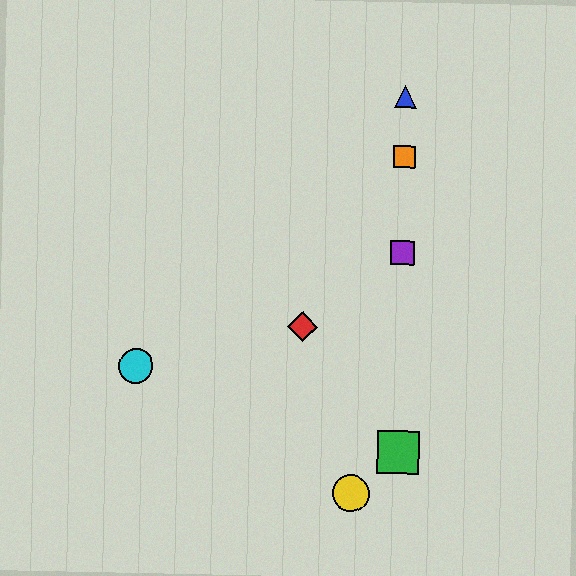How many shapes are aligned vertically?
4 shapes (the blue triangle, the green square, the purple square, the orange square) are aligned vertically.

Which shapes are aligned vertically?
The blue triangle, the green square, the purple square, the orange square are aligned vertically.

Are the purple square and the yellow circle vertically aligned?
No, the purple square is at x≈402 and the yellow circle is at x≈350.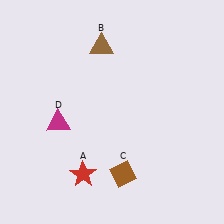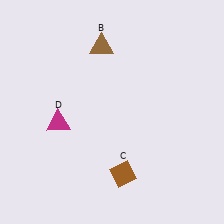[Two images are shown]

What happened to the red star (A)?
The red star (A) was removed in Image 2. It was in the bottom-left area of Image 1.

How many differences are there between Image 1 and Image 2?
There is 1 difference between the two images.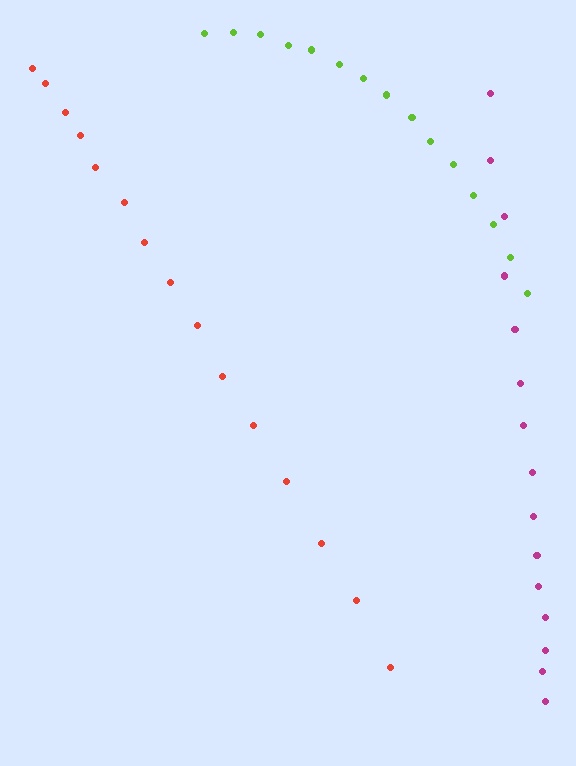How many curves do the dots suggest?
There are 3 distinct paths.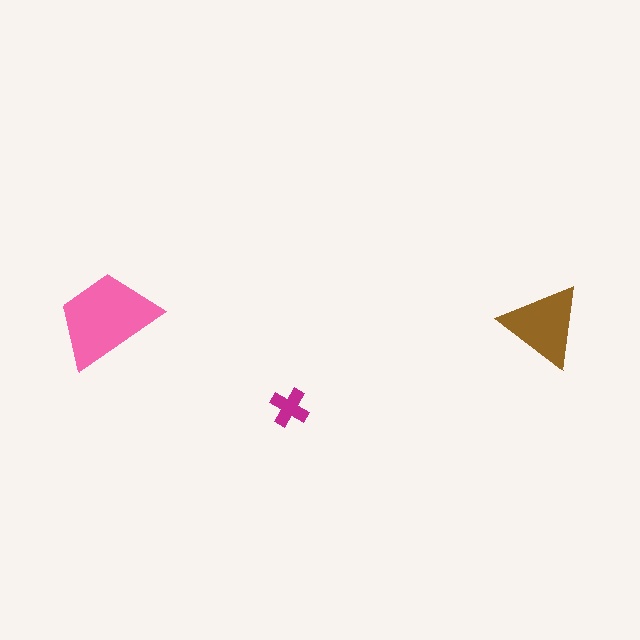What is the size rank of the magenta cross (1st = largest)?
3rd.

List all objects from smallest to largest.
The magenta cross, the brown triangle, the pink trapezoid.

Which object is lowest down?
The magenta cross is bottommost.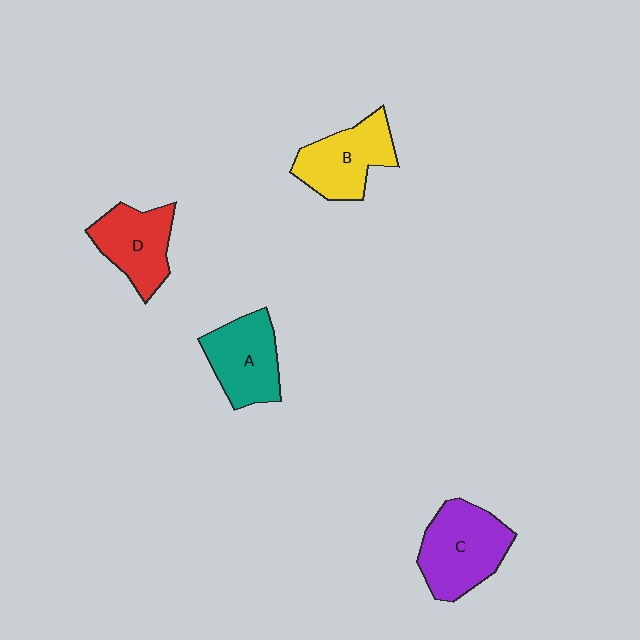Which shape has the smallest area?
Shape D (red).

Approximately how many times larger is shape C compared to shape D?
Approximately 1.3 times.